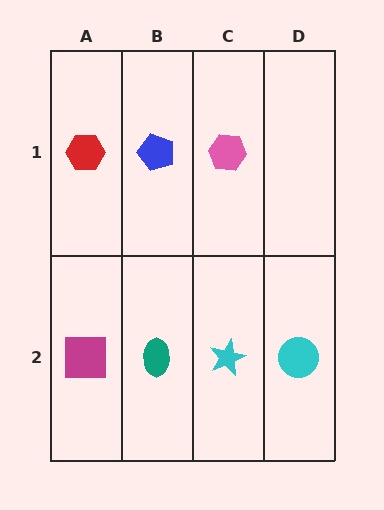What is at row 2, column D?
A cyan circle.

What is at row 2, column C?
A cyan star.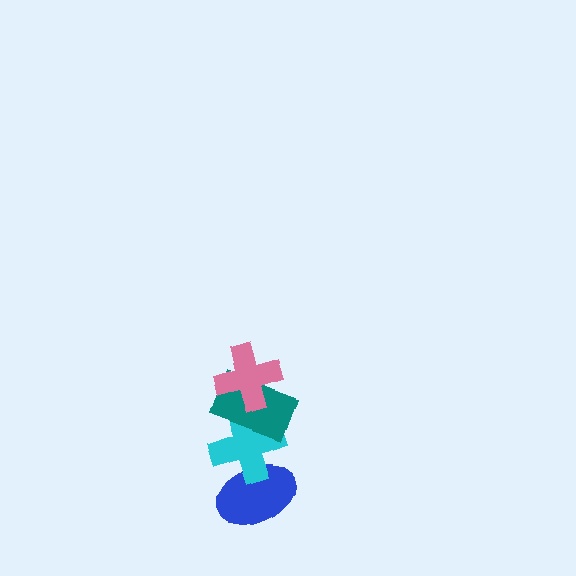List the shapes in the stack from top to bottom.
From top to bottom: the pink cross, the teal rectangle, the cyan cross, the blue ellipse.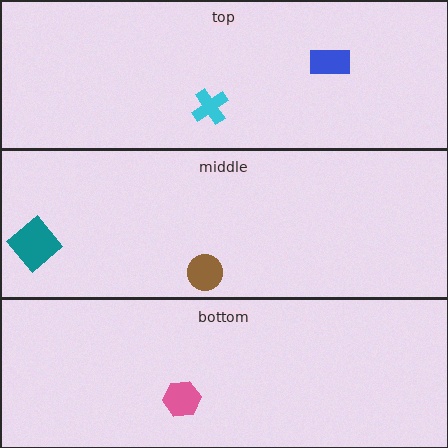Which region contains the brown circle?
The middle region.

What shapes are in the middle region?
The teal diamond, the brown circle.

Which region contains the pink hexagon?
The bottom region.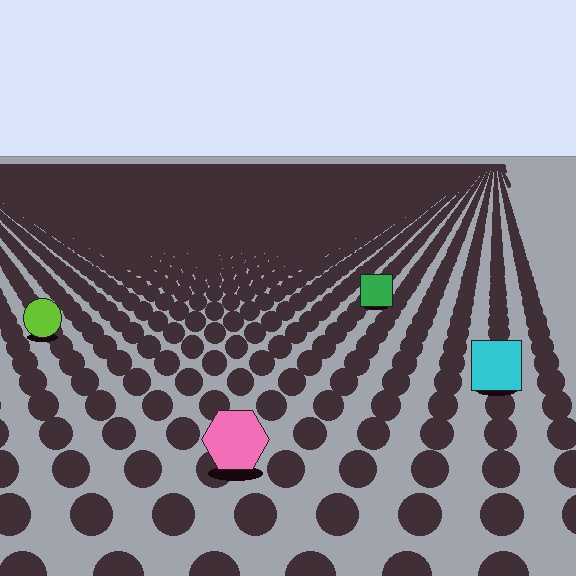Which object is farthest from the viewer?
The green square is farthest from the viewer. It appears smaller and the ground texture around it is denser.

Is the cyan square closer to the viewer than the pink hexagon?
No. The pink hexagon is closer — you can tell from the texture gradient: the ground texture is coarser near it.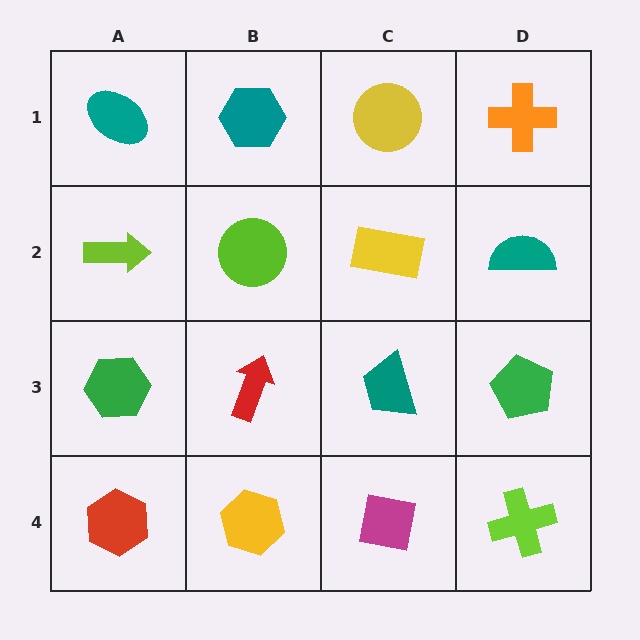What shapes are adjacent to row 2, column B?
A teal hexagon (row 1, column B), a red arrow (row 3, column B), a lime arrow (row 2, column A), a yellow rectangle (row 2, column C).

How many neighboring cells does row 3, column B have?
4.